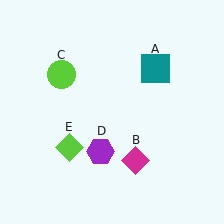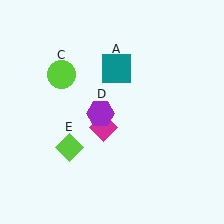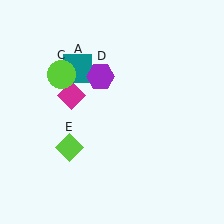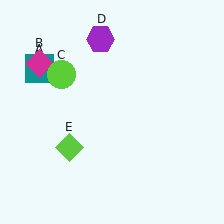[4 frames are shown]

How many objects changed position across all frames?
3 objects changed position: teal square (object A), magenta diamond (object B), purple hexagon (object D).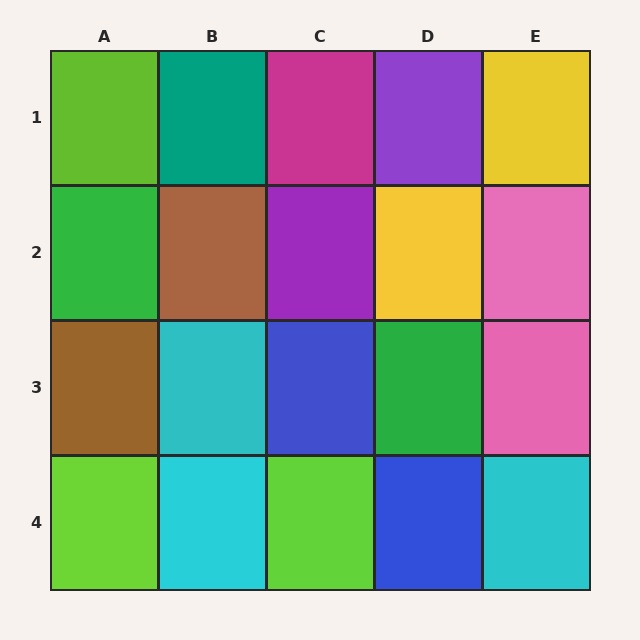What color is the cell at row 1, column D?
Purple.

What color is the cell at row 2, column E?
Pink.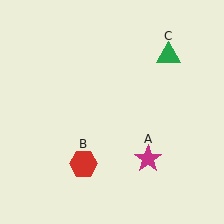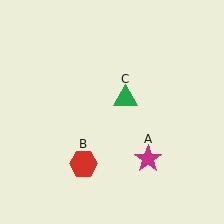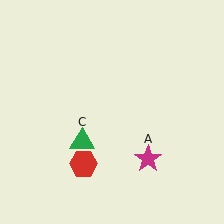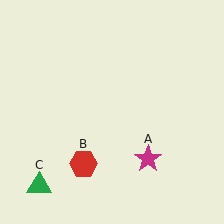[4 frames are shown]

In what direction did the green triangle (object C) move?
The green triangle (object C) moved down and to the left.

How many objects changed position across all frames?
1 object changed position: green triangle (object C).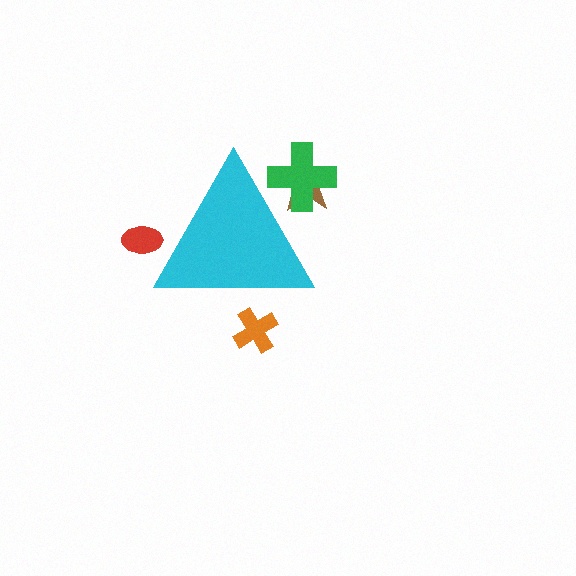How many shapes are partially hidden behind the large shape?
4 shapes are partially hidden.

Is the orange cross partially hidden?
Yes, the orange cross is partially hidden behind the cyan triangle.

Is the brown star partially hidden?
Yes, the brown star is partially hidden behind the cyan triangle.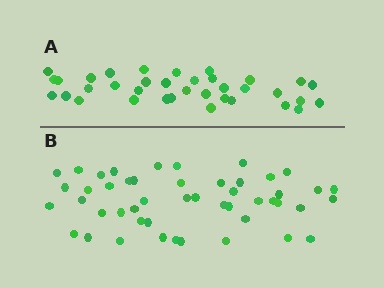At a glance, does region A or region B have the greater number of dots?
Region B (the bottom region) has more dots.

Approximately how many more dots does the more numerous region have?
Region B has roughly 12 or so more dots than region A.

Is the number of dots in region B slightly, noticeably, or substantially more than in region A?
Region B has noticeably more, but not dramatically so. The ratio is roughly 1.3 to 1.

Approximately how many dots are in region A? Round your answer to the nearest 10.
About 40 dots. (The exact count is 36, which rounds to 40.)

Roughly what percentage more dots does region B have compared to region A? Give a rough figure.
About 35% more.